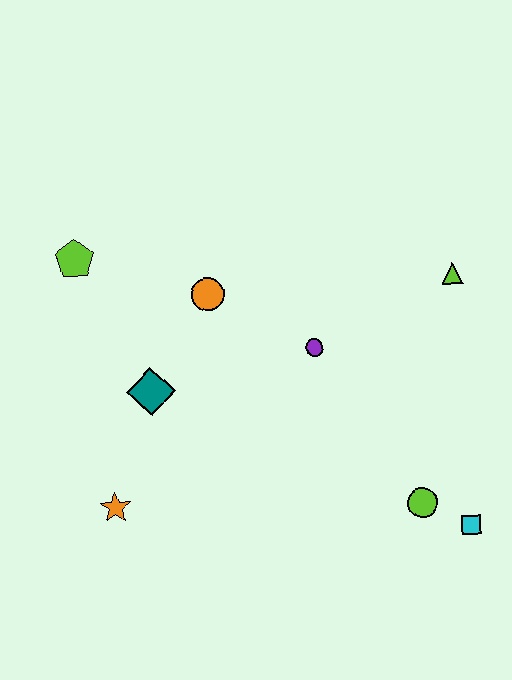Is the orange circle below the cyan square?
No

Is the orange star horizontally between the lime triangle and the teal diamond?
No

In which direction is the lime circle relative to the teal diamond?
The lime circle is to the right of the teal diamond.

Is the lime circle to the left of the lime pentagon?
No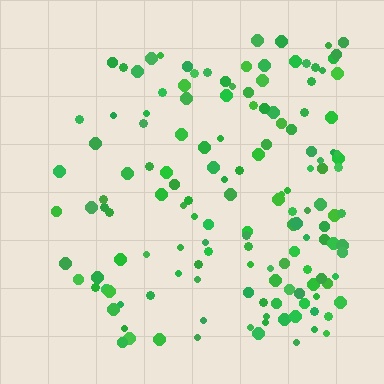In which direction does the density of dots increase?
From left to right, with the right side densest.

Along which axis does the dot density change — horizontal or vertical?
Horizontal.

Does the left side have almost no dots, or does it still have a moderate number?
Still a moderate number, just noticeably fewer than the right.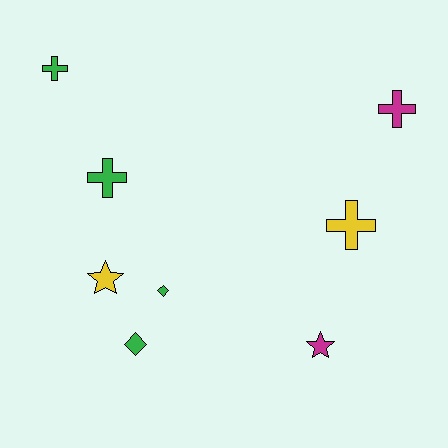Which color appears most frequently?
Green, with 4 objects.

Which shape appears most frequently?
Cross, with 4 objects.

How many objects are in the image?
There are 8 objects.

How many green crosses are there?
There are 2 green crosses.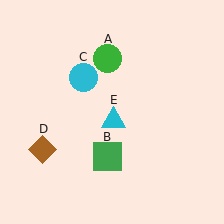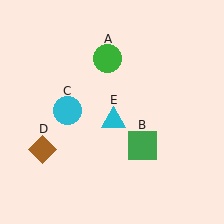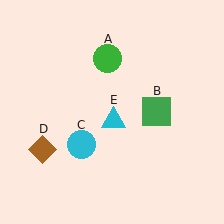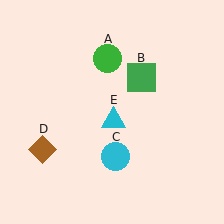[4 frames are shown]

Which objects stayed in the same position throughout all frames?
Green circle (object A) and brown diamond (object D) and cyan triangle (object E) remained stationary.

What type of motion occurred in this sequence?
The green square (object B), cyan circle (object C) rotated counterclockwise around the center of the scene.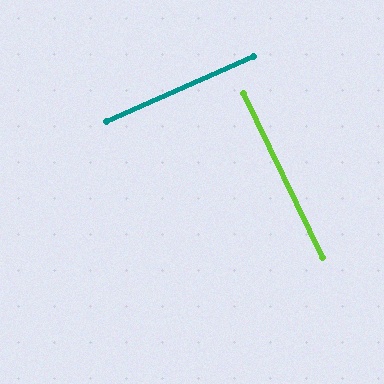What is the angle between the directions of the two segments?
Approximately 88 degrees.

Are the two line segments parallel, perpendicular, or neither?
Perpendicular — they meet at approximately 88°.